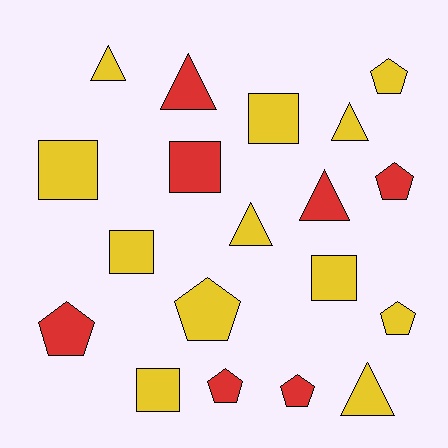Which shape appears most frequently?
Pentagon, with 7 objects.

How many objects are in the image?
There are 19 objects.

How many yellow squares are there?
There are 5 yellow squares.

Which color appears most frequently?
Yellow, with 12 objects.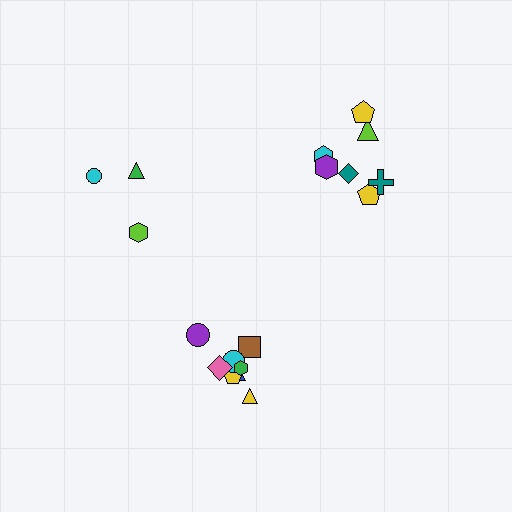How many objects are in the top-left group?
There are 3 objects.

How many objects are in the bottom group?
There are 8 objects.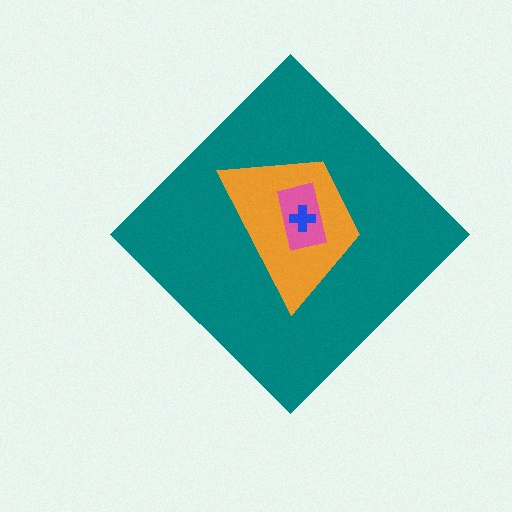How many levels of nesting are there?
4.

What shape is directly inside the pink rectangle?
The blue cross.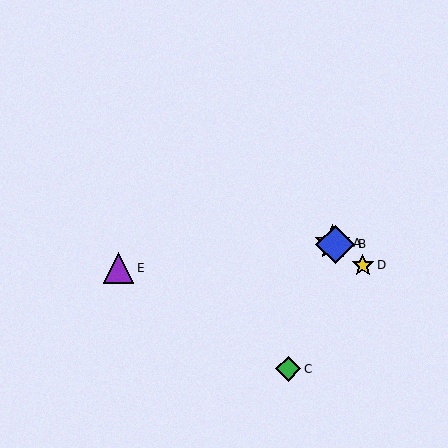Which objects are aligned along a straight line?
Objects A, B, D are aligned along a straight line.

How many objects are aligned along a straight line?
3 objects (A, B, D) are aligned along a straight line.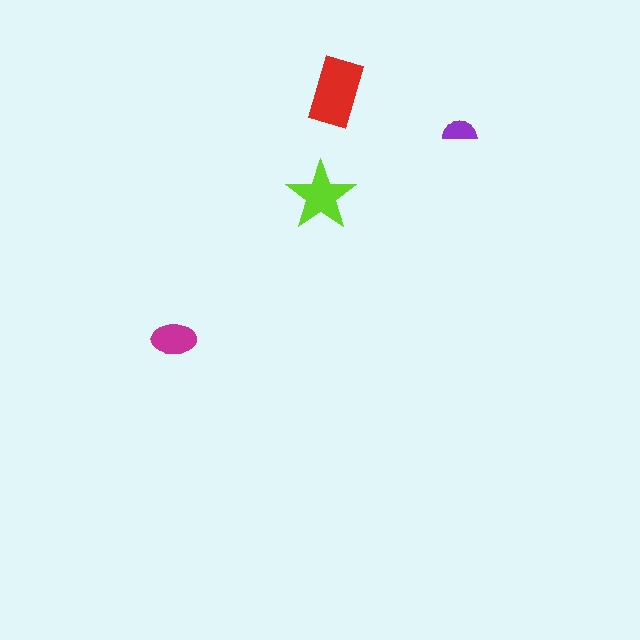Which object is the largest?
The red rectangle.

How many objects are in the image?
There are 4 objects in the image.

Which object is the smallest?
The purple semicircle.